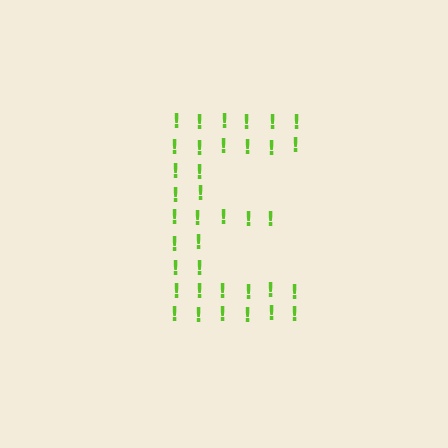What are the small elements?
The small elements are exclamation marks.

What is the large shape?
The large shape is the letter E.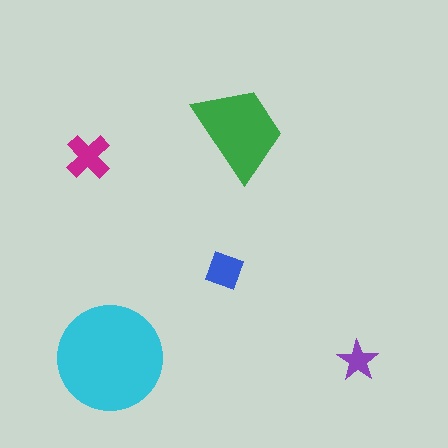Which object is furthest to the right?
The purple star is rightmost.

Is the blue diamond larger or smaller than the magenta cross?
Smaller.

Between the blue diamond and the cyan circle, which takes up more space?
The cyan circle.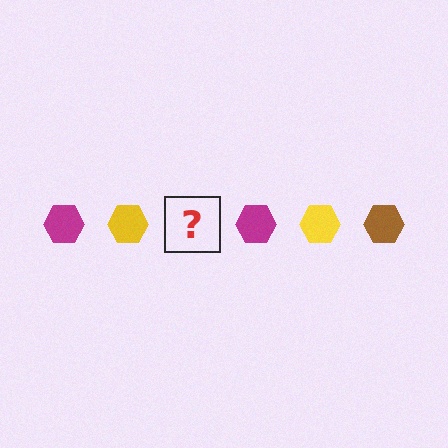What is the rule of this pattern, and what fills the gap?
The rule is that the pattern cycles through magenta, yellow, brown hexagons. The gap should be filled with a brown hexagon.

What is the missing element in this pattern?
The missing element is a brown hexagon.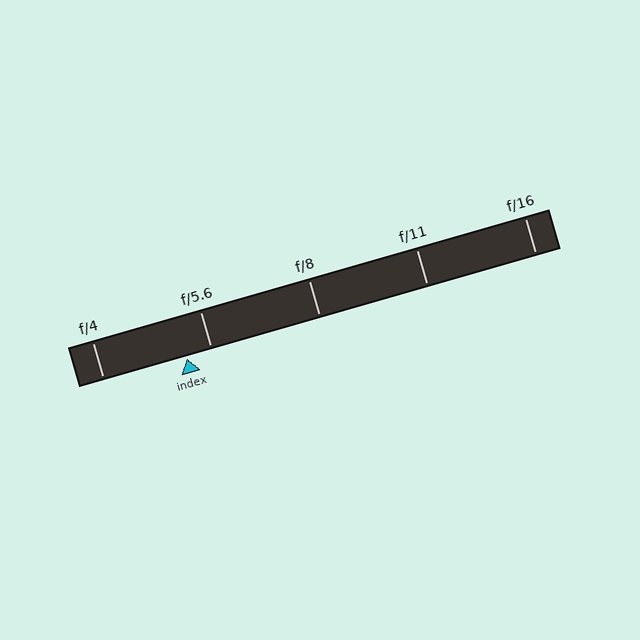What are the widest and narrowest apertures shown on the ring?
The widest aperture shown is f/4 and the narrowest is f/16.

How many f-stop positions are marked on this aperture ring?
There are 5 f-stop positions marked.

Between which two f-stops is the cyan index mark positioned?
The index mark is between f/4 and f/5.6.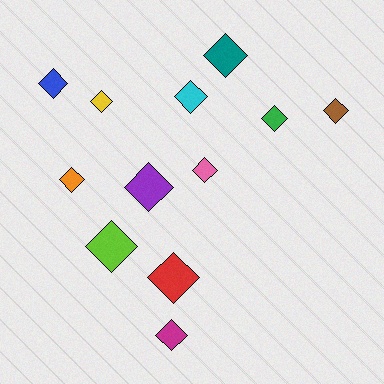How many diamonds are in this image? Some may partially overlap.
There are 12 diamonds.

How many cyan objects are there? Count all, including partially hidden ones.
There is 1 cyan object.